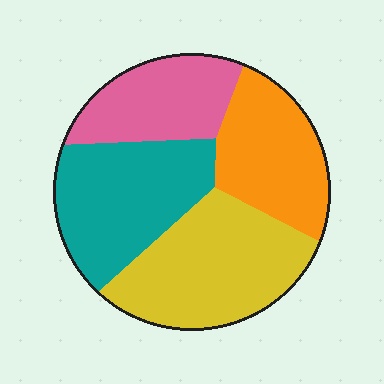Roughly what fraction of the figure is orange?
Orange covers around 20% of the figure.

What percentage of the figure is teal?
Teal covers around 30% of the figure.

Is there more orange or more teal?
Teal.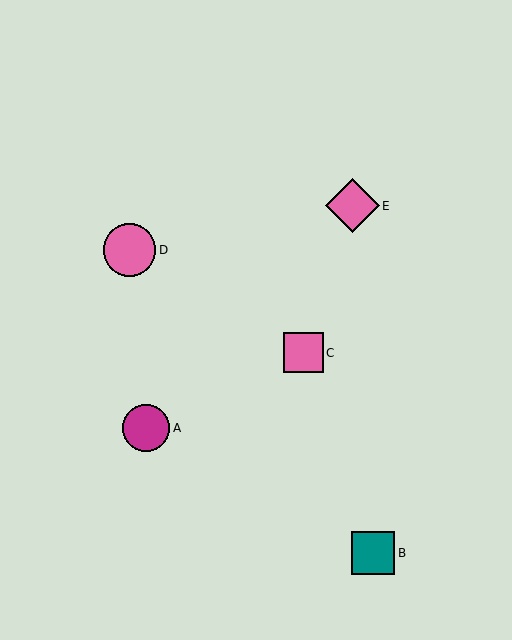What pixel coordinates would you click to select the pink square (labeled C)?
Click at (304, 353) to select the pink square C.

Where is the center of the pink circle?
The center of the pink circle is at (130, 250).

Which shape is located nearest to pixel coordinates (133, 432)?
The magenta circle (labeled A) at (146, 428) is nearest to that location.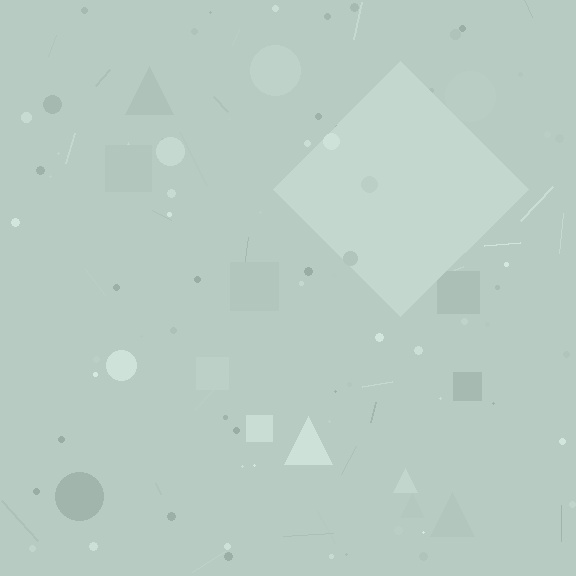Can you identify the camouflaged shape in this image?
The camouflaged shape is a diamond.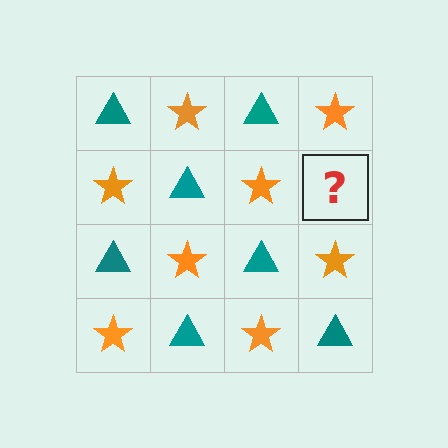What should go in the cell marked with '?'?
The missing cell should contain a teal triangle.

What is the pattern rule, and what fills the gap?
The rule is that it alternates teal triangle and orange star in a checkerboard pattern. The gap should be filled with a teal triangle.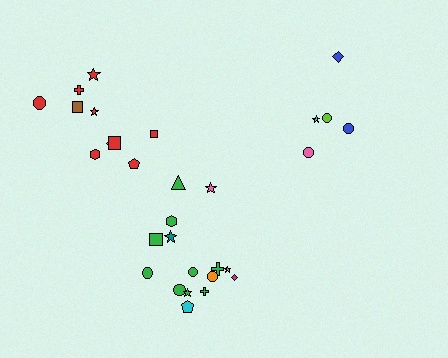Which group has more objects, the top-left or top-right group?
The top-left group.